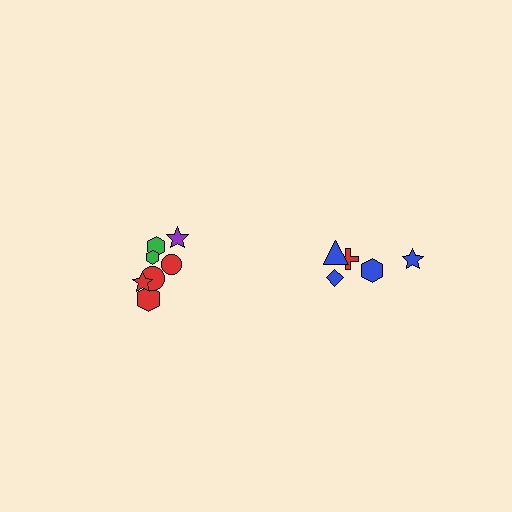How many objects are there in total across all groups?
There are 12 objects.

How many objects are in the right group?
There are 5 objects.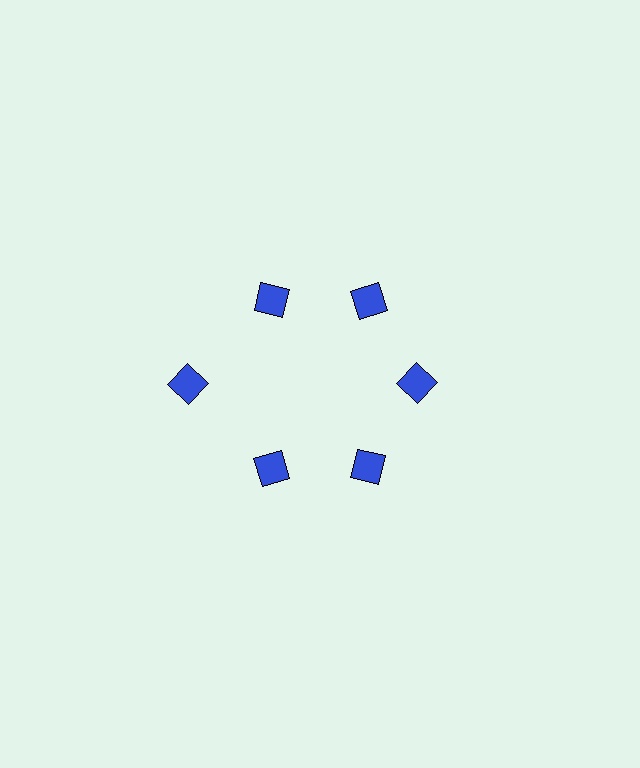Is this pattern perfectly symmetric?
No. The 6 blue diamonds are arranged in a ring, but one element near the 9 o'clock position is pushed outward from the center, breaking the 6-fold rotational symmetry.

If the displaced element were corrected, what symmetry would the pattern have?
It would have 6-fold rotational symmetry — the pattern would map onto itself every 60 degrees.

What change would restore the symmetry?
The symmetry would be restored by moving it inward, back onto the ring so that all 6 diamonds sit at equal angles and equal distance from the center.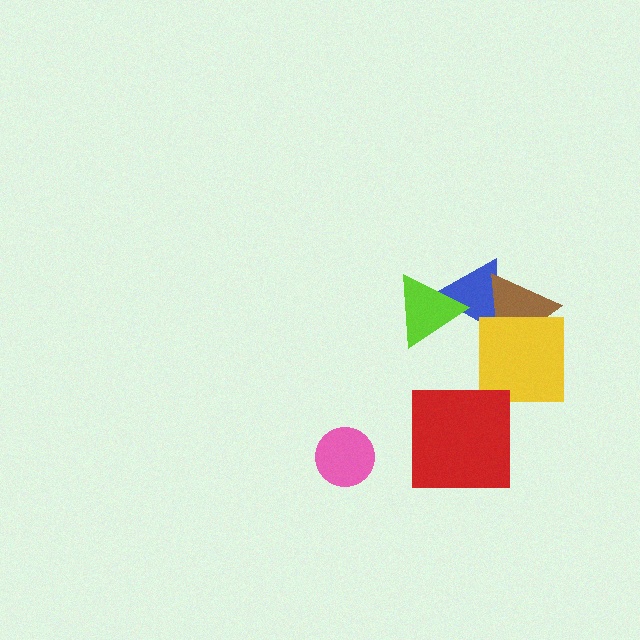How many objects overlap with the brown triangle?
2 objects overlap with the brown triangle.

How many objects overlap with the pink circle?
0 objects overlap with the pink circle.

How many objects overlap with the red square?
0 objects overlap with the red square.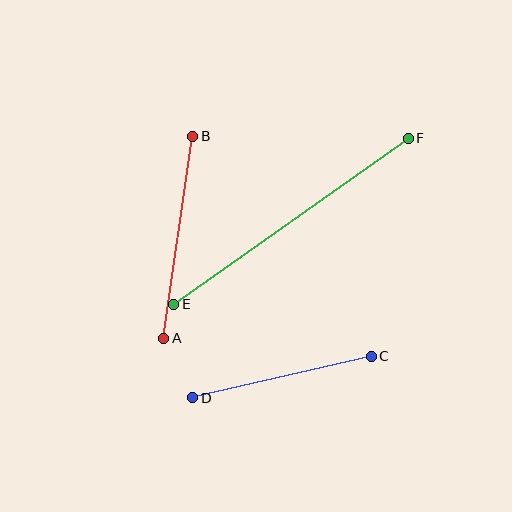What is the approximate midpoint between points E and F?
The midpoint is at approximately (291, 221) pixels.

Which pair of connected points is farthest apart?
Points E and F are farthest apart.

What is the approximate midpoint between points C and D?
The midpoint is at approximately (282, 377) pixels.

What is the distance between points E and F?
The distance is approximately 287 pixels.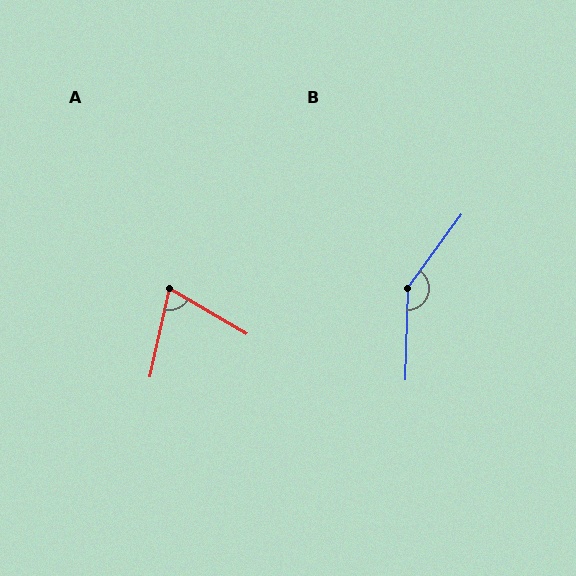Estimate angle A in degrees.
Approximately 72 degrees.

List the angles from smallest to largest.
A (72°), B (145°).